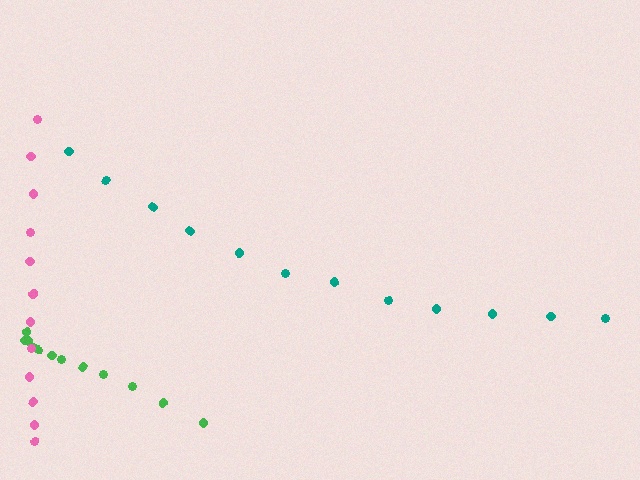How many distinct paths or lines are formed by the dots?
There are 3 distinct paths.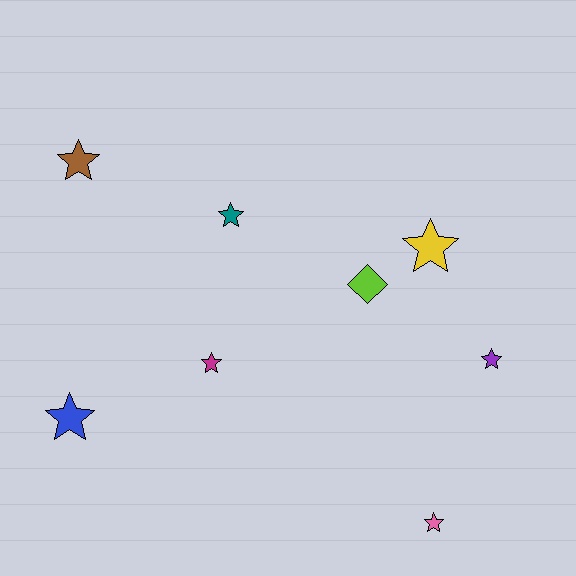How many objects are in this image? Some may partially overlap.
There are 8 objects.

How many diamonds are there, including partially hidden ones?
There is 1 diamond.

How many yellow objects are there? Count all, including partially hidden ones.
There is 1 yellow object.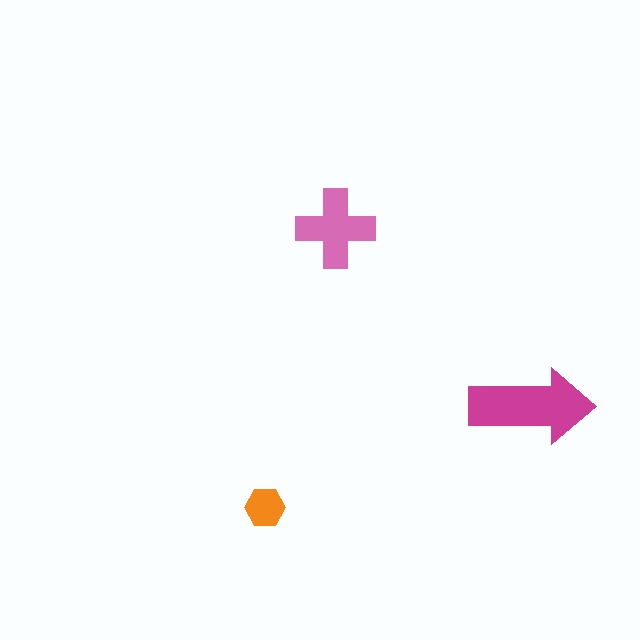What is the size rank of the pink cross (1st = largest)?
2nd.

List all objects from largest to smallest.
The magenta arrow, the pink cross, the orange hexagon.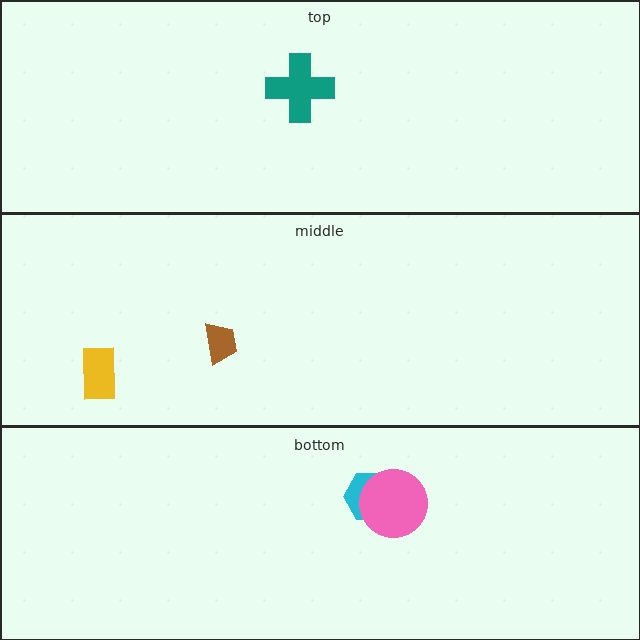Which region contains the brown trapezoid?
The middle region.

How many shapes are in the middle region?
2.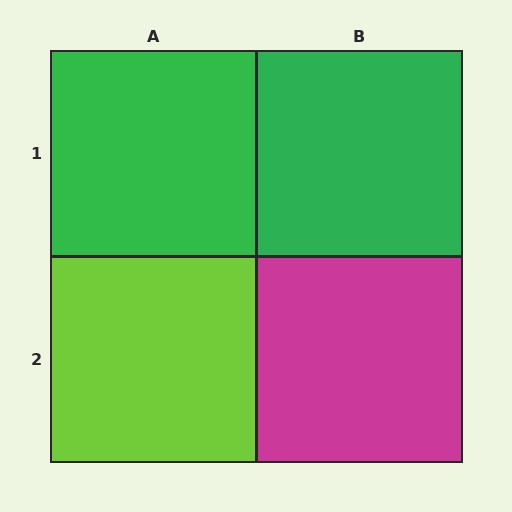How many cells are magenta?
1 cell is magenta.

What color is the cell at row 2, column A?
Lime.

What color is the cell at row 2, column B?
Magenta.